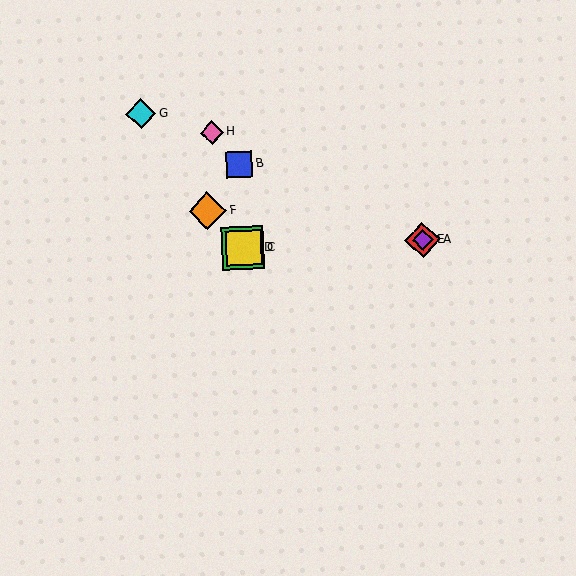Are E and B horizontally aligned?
No, E is at y≈240 and B is at y≈164.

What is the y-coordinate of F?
Object F is at y≈211.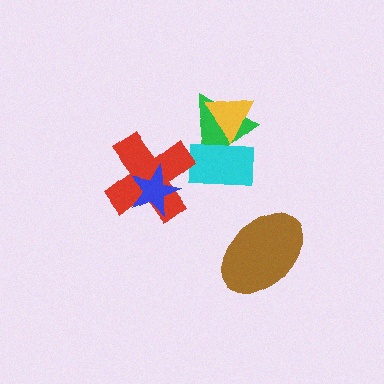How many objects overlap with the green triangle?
2 objects overlap with the green triangle.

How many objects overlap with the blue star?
1 object overlaps with the blue star.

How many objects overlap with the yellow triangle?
2 objects overlap with the yellow triangle.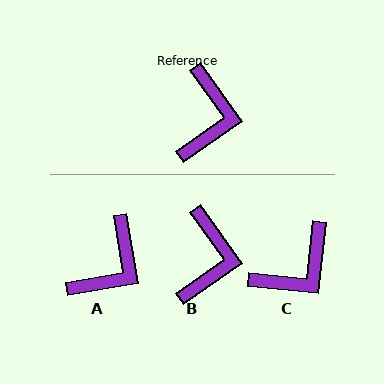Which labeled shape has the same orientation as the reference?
B.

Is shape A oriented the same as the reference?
No, it is off by about 25 degrees.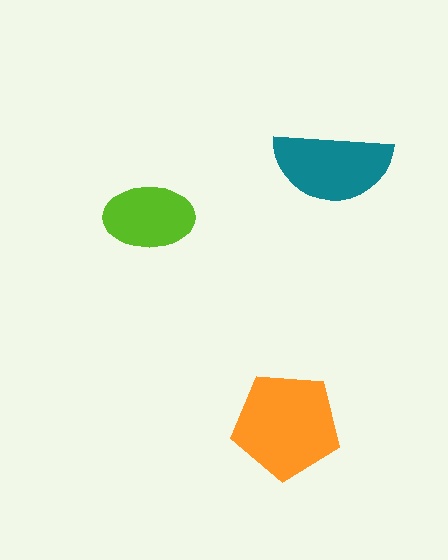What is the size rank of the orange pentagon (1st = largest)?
1st.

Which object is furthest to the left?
The lime ellipse is leftmost.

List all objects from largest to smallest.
The orange pentagon, the teal semicircle, the lime ellipse.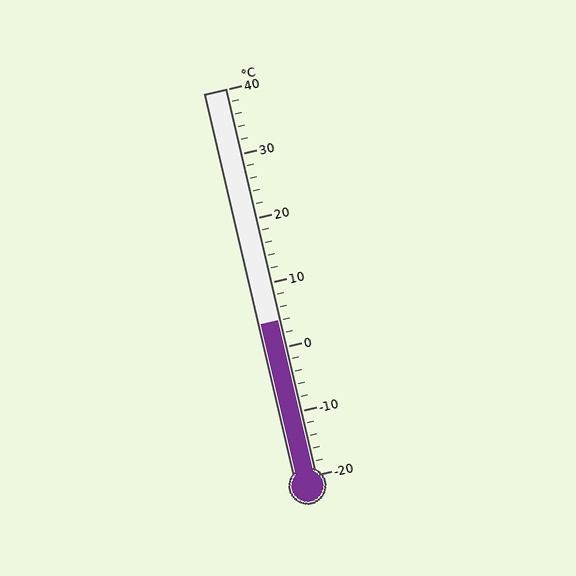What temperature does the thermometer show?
The thermometer shows approximately 4°C.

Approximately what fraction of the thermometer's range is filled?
The thermometer is filled to approximately 40% of its range.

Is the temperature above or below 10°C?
The temperature is below 10°C.